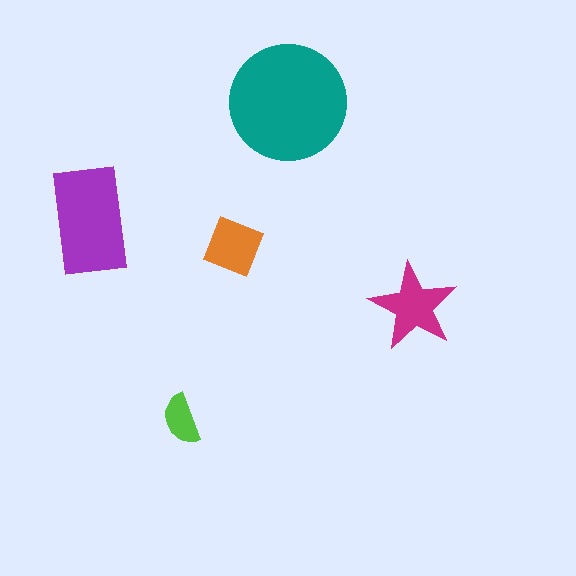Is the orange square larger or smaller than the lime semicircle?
Larger.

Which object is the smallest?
The lime semicircle.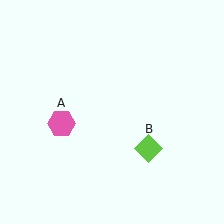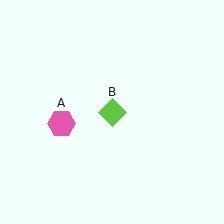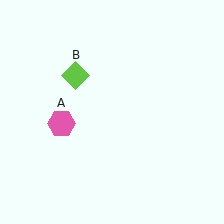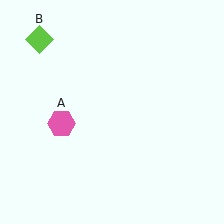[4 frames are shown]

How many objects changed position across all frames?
1 object changed position: lime diamond (object B).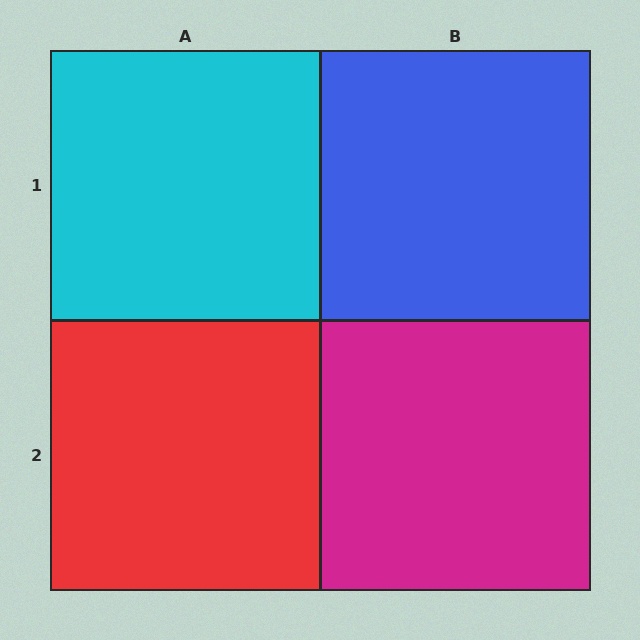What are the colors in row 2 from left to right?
Red, magenta.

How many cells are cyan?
1 cell is cyan.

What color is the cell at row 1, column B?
Blue.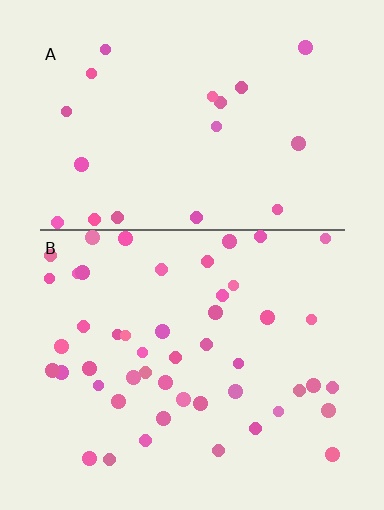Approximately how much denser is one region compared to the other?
Approximately 2.5× — region B over region A.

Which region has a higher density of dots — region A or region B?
B (the bottom).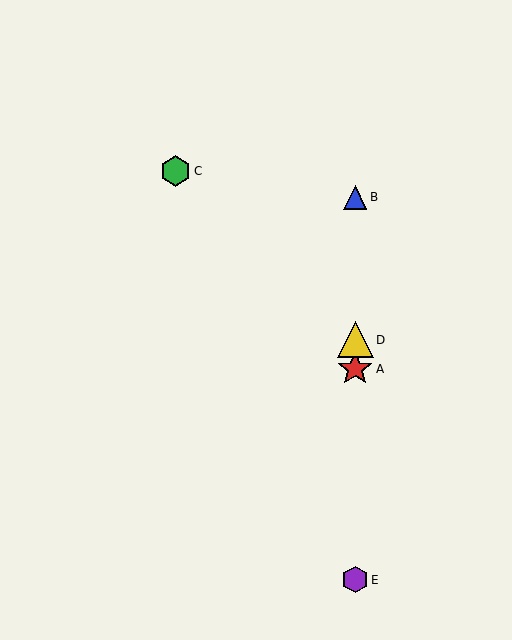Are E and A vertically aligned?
Yes, both are at x≈355.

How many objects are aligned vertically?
4 objects (A, B, D, E) are aligned vertically.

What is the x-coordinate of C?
Object C is at x≈175.